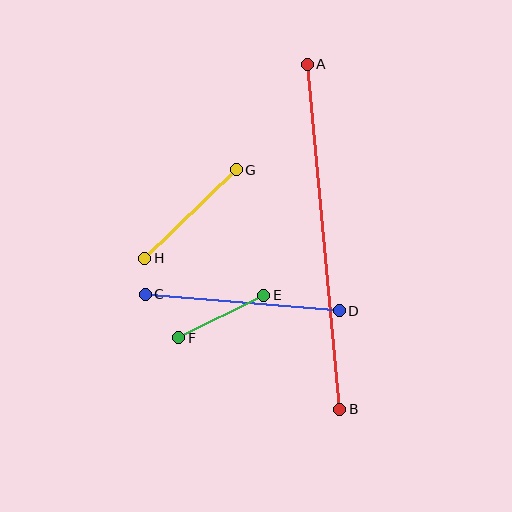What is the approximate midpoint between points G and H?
The midpoint is at approximately (190, 214) pixels.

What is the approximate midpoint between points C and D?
The midpoint is at approximately (242, 303) pixels.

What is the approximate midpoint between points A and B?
The midpoint is at approximately (323, 237) pixels.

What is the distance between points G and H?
The distance is approximately 127 pixels.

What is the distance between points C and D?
The distance is approximately 195 pixels.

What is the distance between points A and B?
The distance is approximately 347 pixels.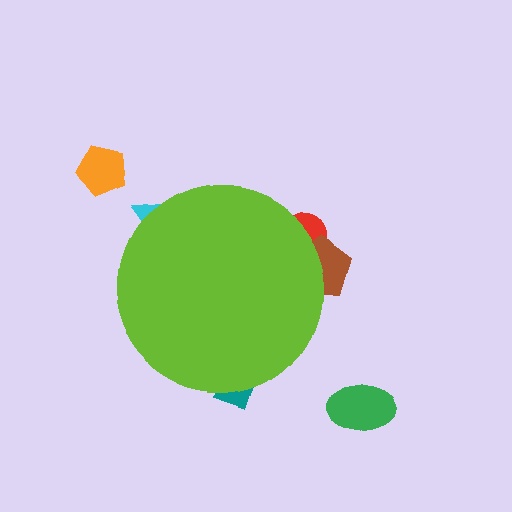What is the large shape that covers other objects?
A lime circle.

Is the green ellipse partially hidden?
No, the green ellipse is fully visible.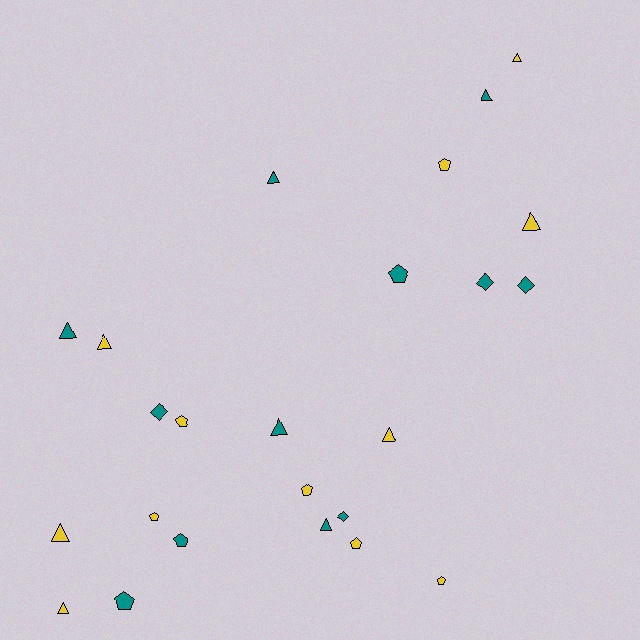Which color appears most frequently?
Yellow, with 12 objects.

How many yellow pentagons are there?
There are 6 yellow pentagons.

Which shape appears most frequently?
Triangle, with 11 objects.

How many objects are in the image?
There are 24 objects.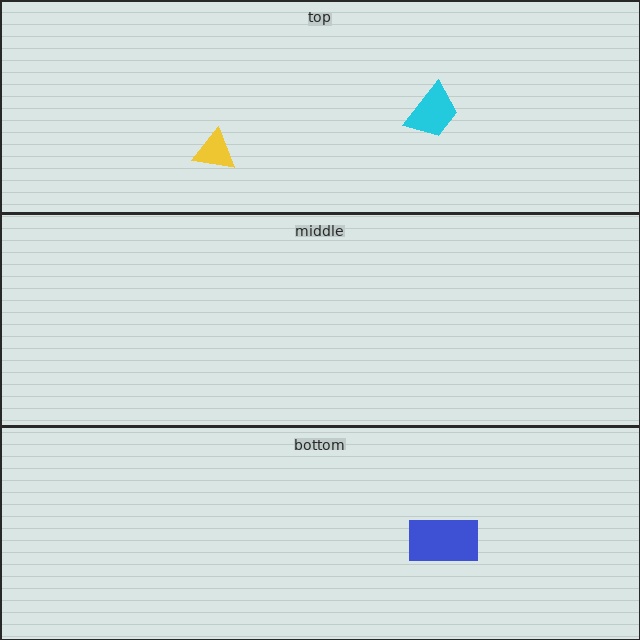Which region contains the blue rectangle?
The bottom region.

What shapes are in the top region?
The cyan trapezoid, the yellow triangle.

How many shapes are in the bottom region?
1.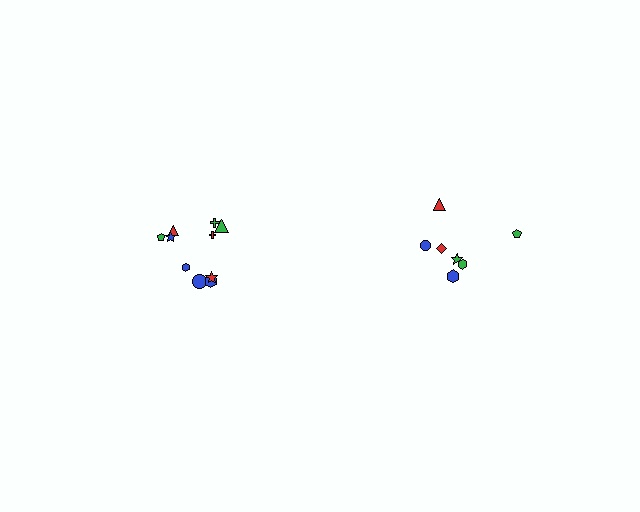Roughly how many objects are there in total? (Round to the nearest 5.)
Roughly 15 objects in total.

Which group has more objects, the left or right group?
The left group.